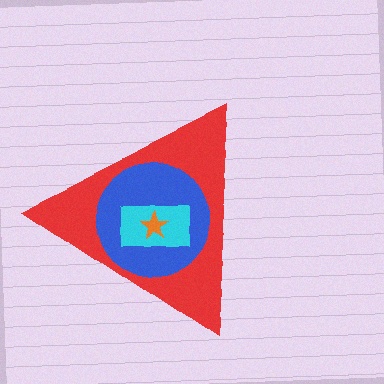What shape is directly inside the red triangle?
The blue circle.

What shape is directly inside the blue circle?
The cyan rectangle.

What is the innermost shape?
The orange star.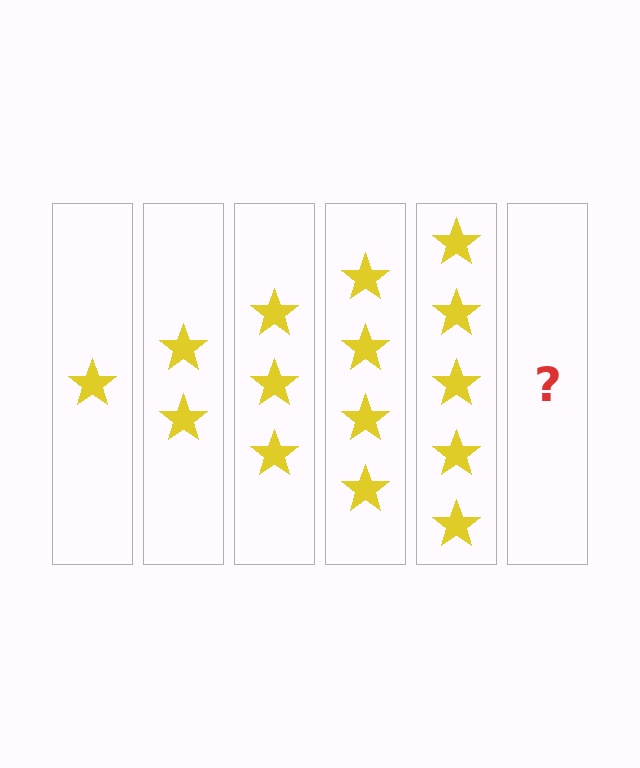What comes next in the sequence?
The next element should be 6 stars.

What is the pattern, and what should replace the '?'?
The pattern is that each step adds one more star. The '?' should be 6 stars.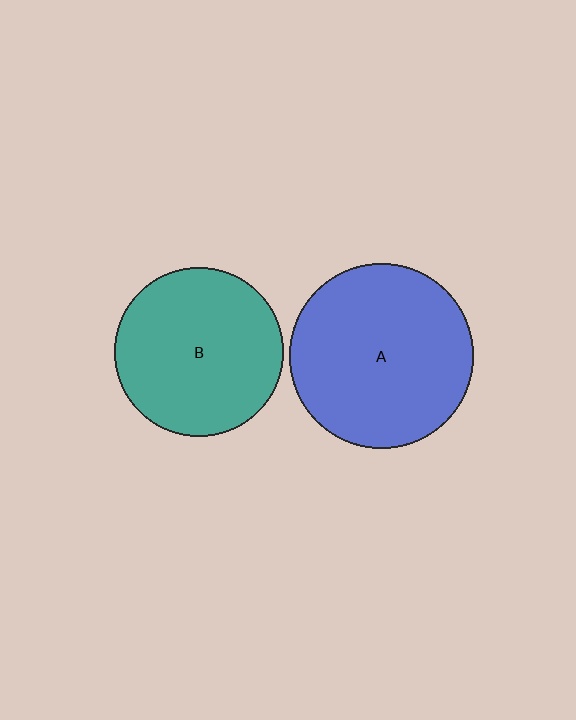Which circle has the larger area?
Circle A (blue).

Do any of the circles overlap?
No, none of the circles overlap.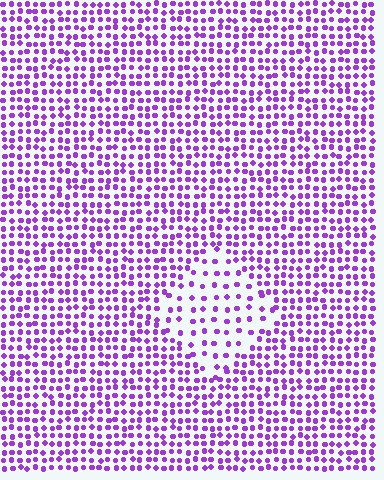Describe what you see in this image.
The image contains small purple elements arranged at two different densities. A diamond-shaped region is visible where the elements are less densely packed than the surrounding area.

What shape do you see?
I see a diamond.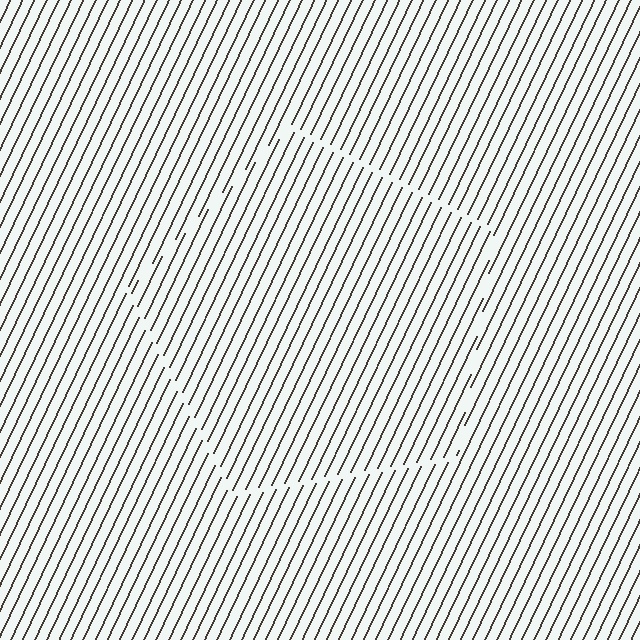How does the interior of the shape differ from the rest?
The interior of the shape contains the same grating, shifted by half a period — the contour is defined by the phase discontinuity where line-ends from the inner and outer gratings abut.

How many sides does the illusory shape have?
5 sides — the line-ends trace a pentagon.